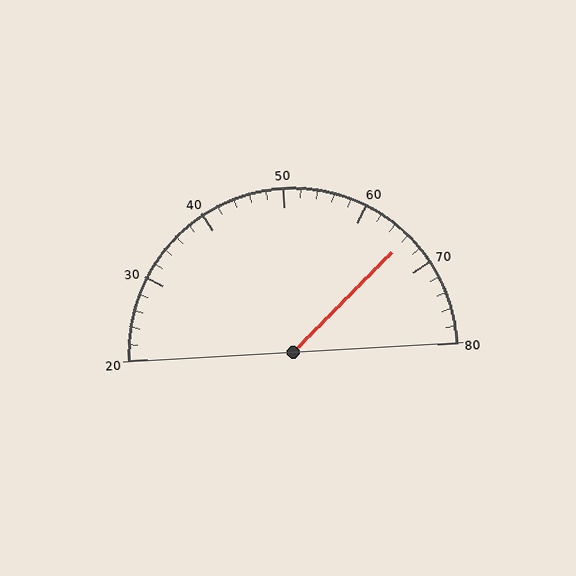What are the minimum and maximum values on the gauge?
The gauge ranges from 20 to 80.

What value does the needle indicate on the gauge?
The needle indicates approximately 66.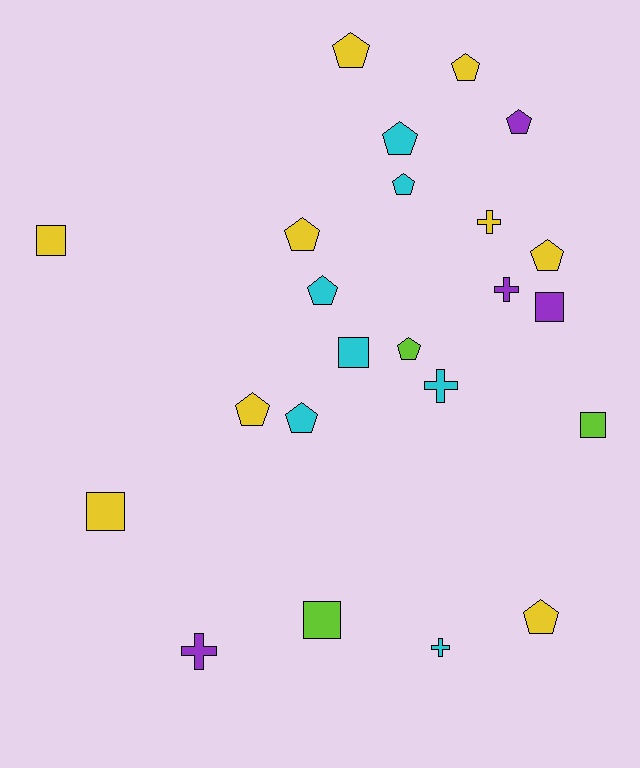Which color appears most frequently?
Yellow, with 9 objects.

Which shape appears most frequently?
Pentagon, with 12 objects.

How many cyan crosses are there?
There are 2 cyan crosses.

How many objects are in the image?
There are 23 objects.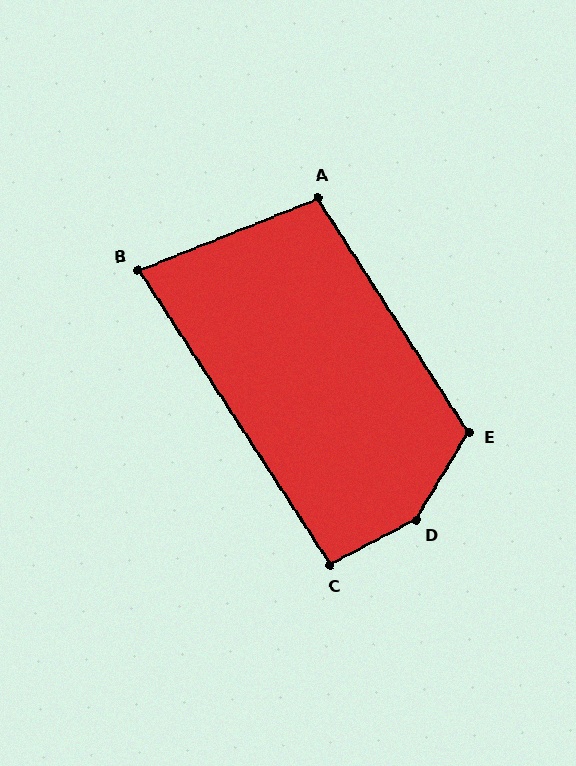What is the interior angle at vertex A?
Approximately 101 degrees (obtuse).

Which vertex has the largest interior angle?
D, at approximately 149 degrees.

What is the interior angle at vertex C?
Approximately 95 degrees (approximately right).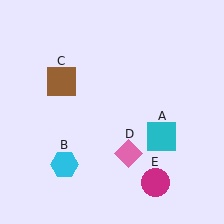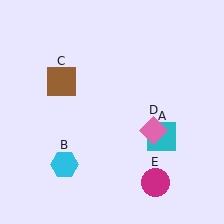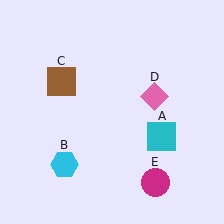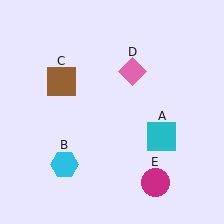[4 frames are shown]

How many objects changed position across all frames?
1 object changed position: pink diamond (object D).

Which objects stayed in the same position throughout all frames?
Cyan square (object A) and cyan hexagon (object B) and brown square (object C) and magenta circle (object E) remained stationary.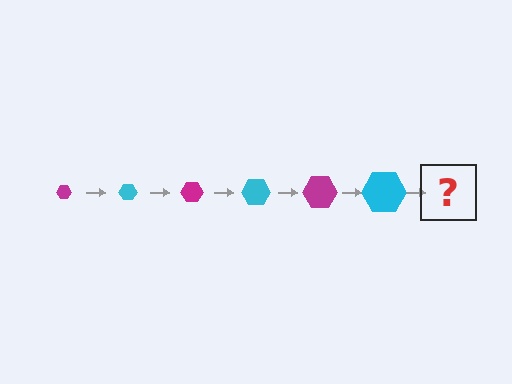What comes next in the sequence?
The next element should be a magenta hexagon, larger than the previous one.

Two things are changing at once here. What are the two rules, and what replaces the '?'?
The two rules are that the hexagon grows larger each step and the color cycles through magenta and cyan. The '?' should be a magenta hexagon, larger than the previous one.